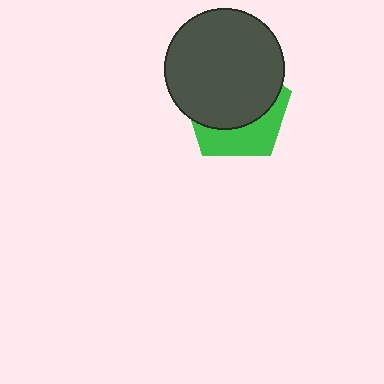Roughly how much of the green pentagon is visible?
A small part of it is visible (roughly 36%).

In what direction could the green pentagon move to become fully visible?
The green pentagon could move down. That would shift it out from behind the dark gray circle entirely.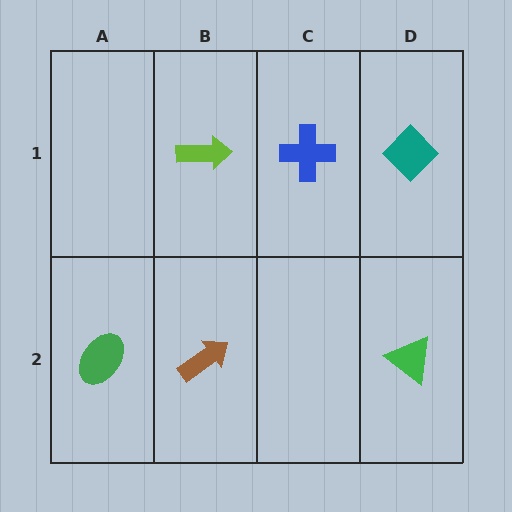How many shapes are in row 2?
3 shapes.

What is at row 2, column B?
A brown arrow.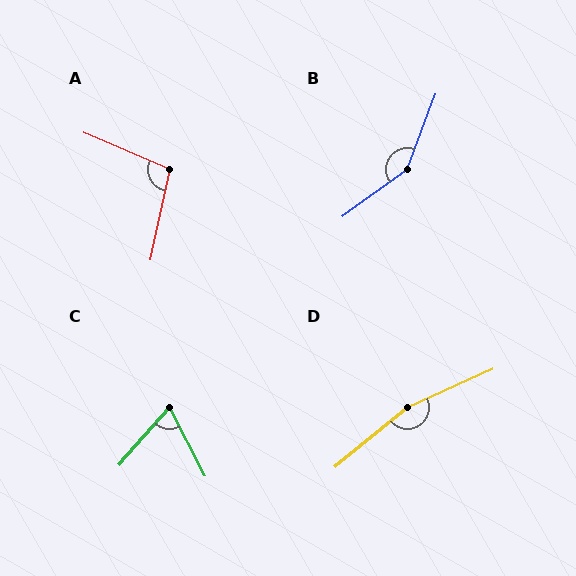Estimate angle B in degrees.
Approximately 147 degrees.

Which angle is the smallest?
C, at approximately 68 degrees.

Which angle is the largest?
D, at approximately 165 degrees.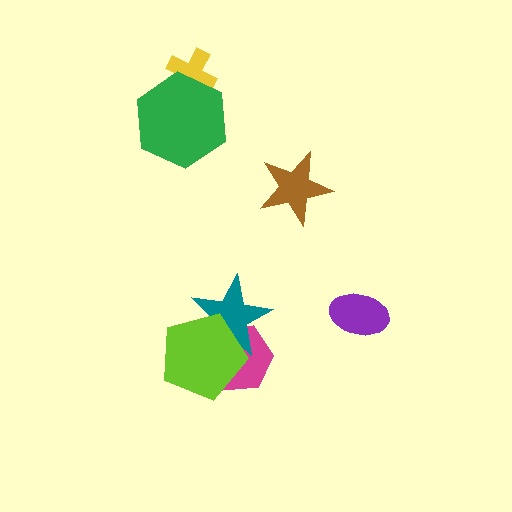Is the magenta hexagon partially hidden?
Yes, it is partially covered by another shape.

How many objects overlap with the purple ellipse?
0 objects overlap with the purple ellipse.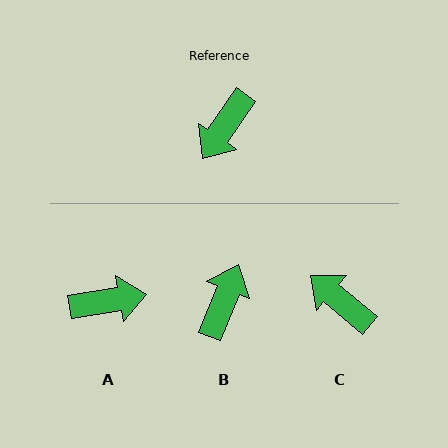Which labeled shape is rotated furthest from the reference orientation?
B, about 168 degrees away.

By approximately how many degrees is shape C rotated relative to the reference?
Approximately 96 degrees clockwise.